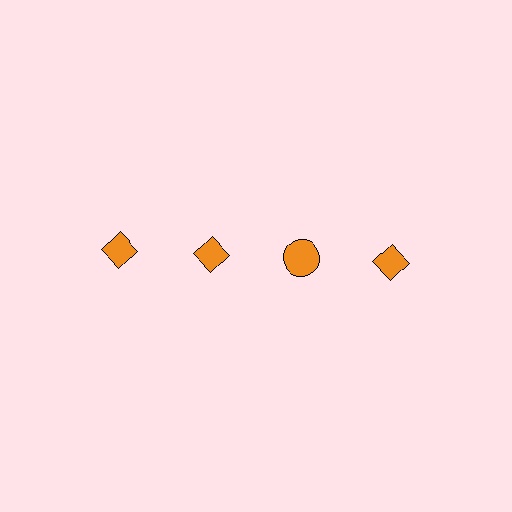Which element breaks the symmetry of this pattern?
The orange circle in the top row, center column breaks the symmetry. All other shapes are orange diamonds.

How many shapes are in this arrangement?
There are 4 shapes arranged in a grid pattern.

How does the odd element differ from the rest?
It has a different shape: circle instead of diamond.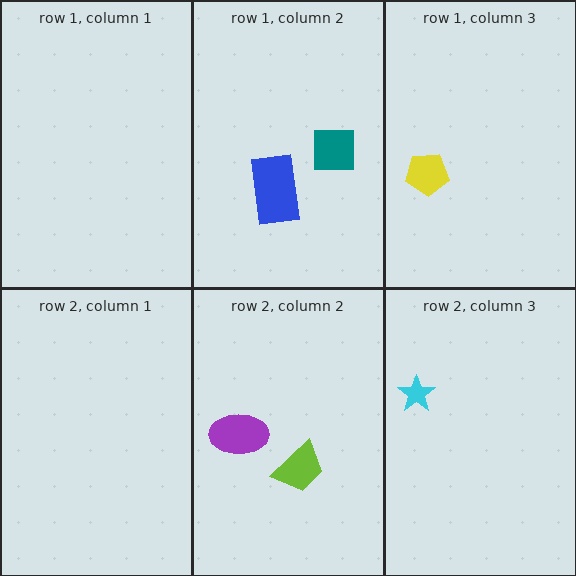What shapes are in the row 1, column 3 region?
The yellow pentagon.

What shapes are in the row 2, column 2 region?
The purple ellipse, the lime trapezoid.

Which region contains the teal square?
The row 1, column 2 region.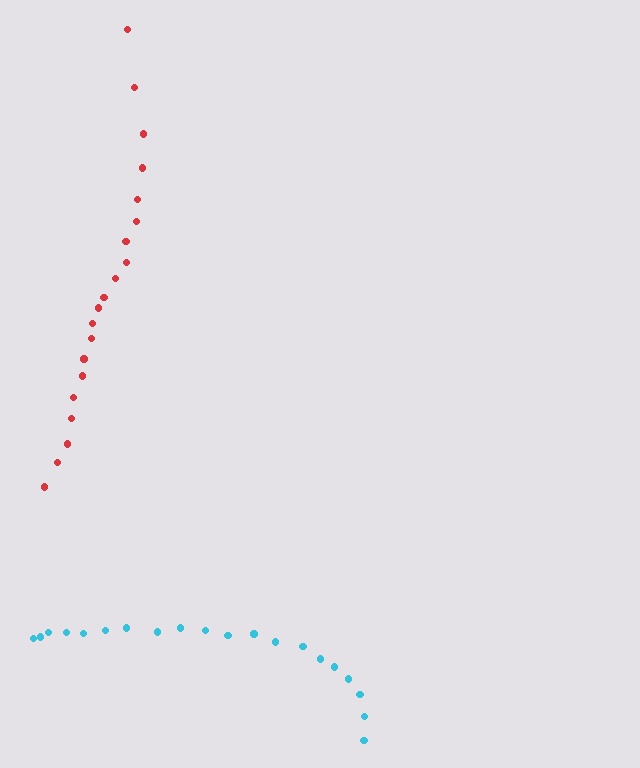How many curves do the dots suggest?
There are 2 distinct paths.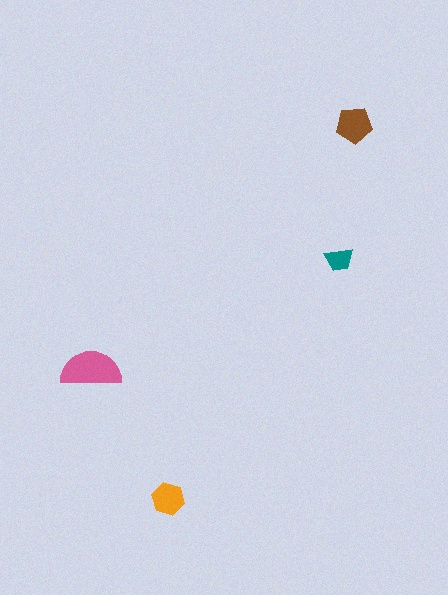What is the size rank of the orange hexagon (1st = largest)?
3rd.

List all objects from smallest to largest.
The teal trapezoid, the orange hexagon, the brown pentagon, the pink semicircle.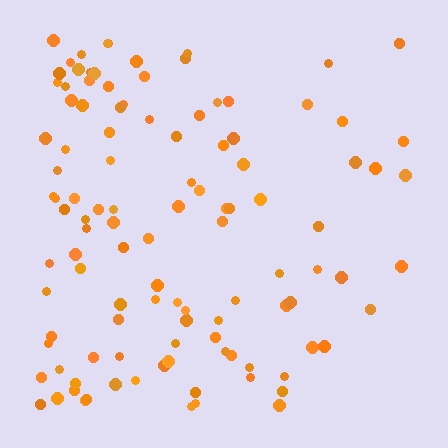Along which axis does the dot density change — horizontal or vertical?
Horizontal.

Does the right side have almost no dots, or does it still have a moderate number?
Still a moderate number, just noticeably fewer than the left.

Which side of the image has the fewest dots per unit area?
The right.